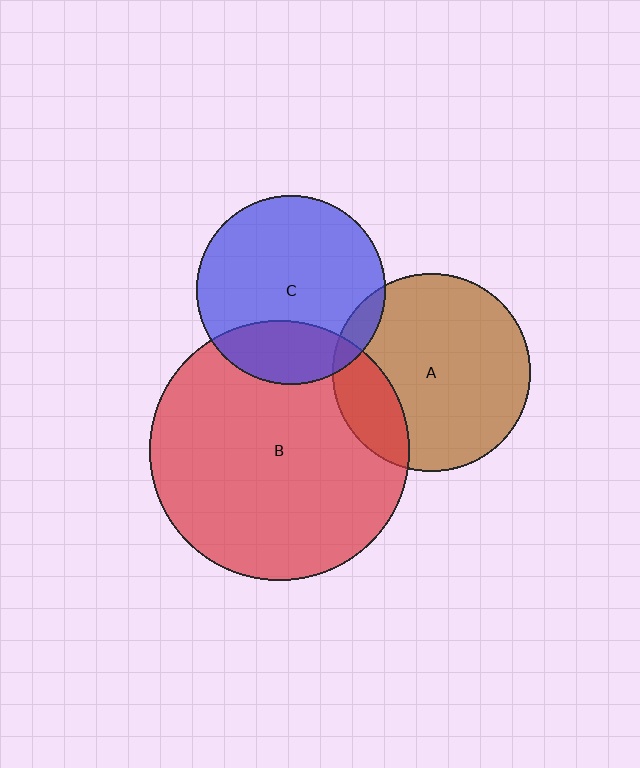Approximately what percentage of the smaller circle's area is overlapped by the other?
Approximately 20%.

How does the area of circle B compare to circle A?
Approximately 1.7 times.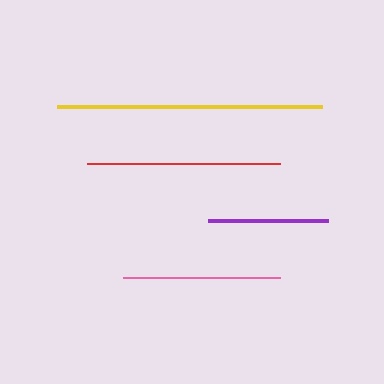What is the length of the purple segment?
The purple segment is approximately 120 pixels long.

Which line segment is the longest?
The yellow line is the longest at approximately 265 pixels.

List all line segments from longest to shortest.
From longest to shortest: yellow, red, pink, purple.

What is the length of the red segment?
The red segment is approximately 193 pixels long.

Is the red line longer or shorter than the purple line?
The red line is longer than the purple line.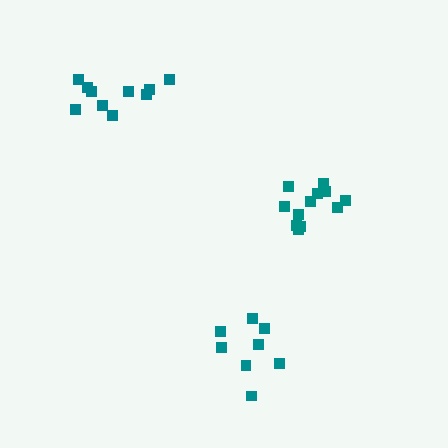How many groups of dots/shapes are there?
There are 3 groups.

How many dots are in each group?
Group 1: 10 dots, Group 2: 12 dots, Group 3: 8 dots (30 total).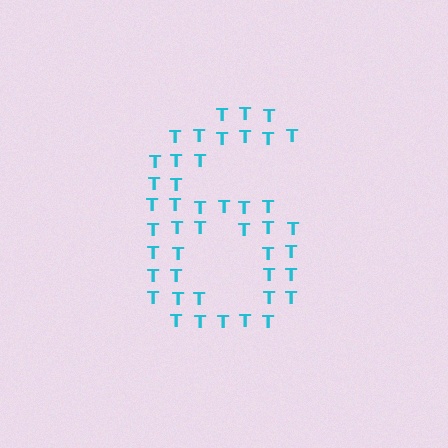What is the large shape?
The large shape is the digit 6.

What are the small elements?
The small elements are letter T's.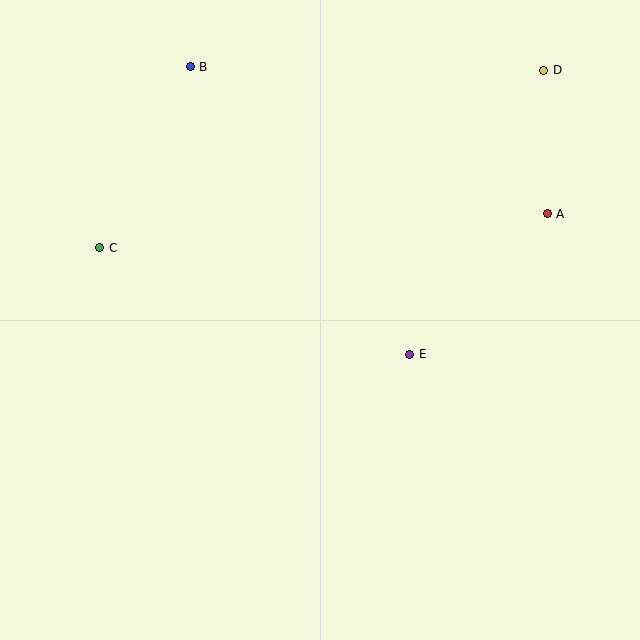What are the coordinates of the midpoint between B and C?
The midpoint between B and C is at (145, 157).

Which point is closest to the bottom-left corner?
Point C is closest to the bottom-left corner.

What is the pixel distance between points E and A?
The distance between E and A is 197 pixels.